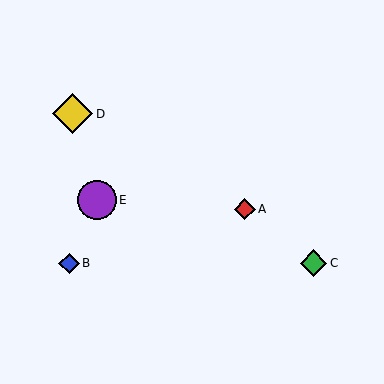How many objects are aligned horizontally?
2 objects (B, C) are aligned horizontally.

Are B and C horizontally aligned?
Yes, both are at y≈263.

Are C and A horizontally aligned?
No, C is at y≈263 and A is at y≈209.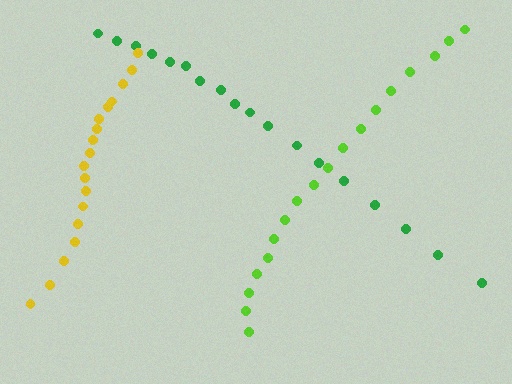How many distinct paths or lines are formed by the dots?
There are 3 distinct paths.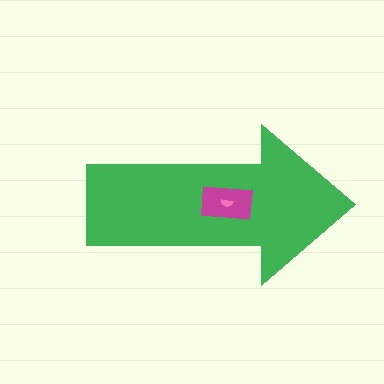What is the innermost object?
The pink semicircle.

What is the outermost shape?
The green arrow.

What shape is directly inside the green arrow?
The magenta rectangle.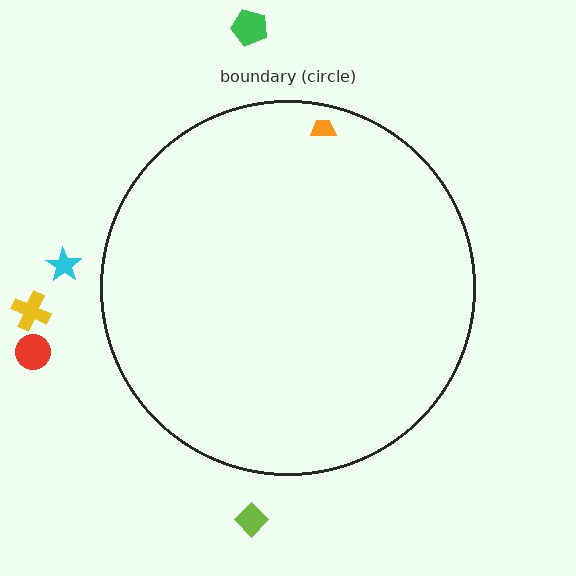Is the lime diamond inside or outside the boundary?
Outside.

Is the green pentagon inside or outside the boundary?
Outside.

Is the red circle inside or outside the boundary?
Outside.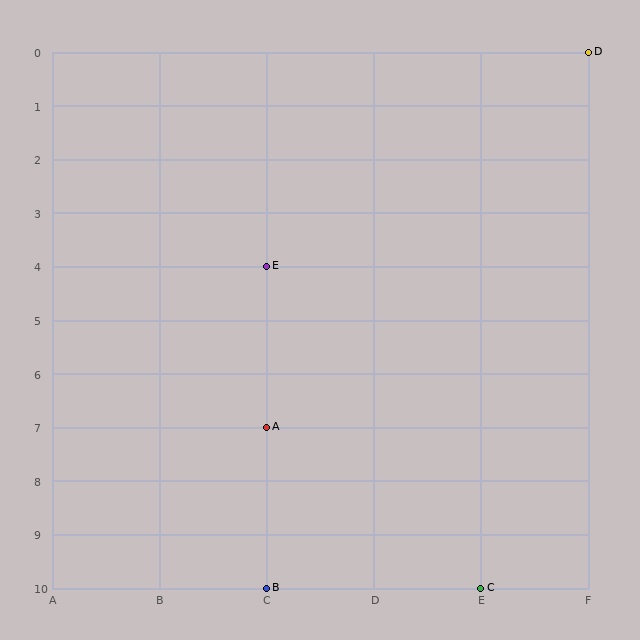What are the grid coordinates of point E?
Point E is at grid coordinates (C, 4).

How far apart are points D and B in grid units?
Points D and B are 3 columns and 10 rows apart (about 10.4 grid units diagonally).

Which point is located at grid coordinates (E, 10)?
Point C is at (E, 10).